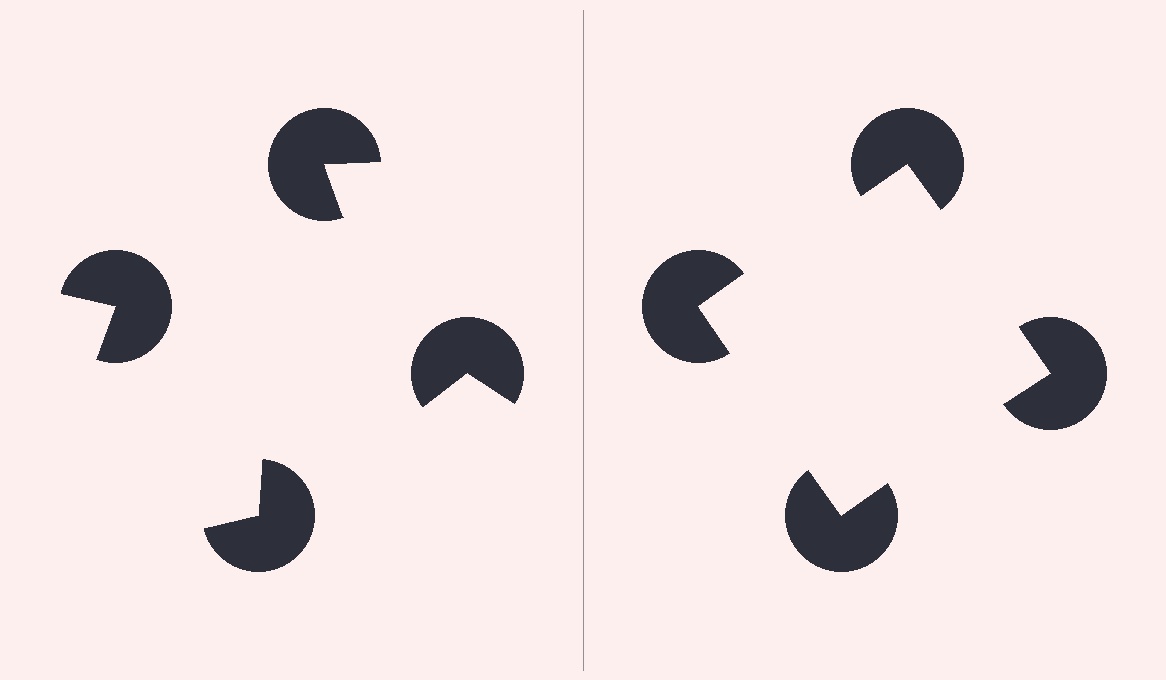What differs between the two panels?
The pac-man discs are positioned identically on both sides; only the wedge orientations differ. On the right they align to a square; on the left they are misaligned.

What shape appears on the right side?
An illusory square.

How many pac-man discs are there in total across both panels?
8 — 4 on each side.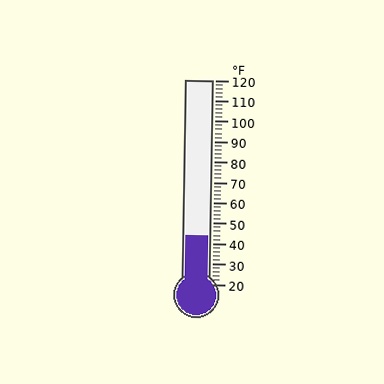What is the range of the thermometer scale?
The thermometer scale ranges from 20°F to 120°F.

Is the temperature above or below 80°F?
The temperature is below 80°F.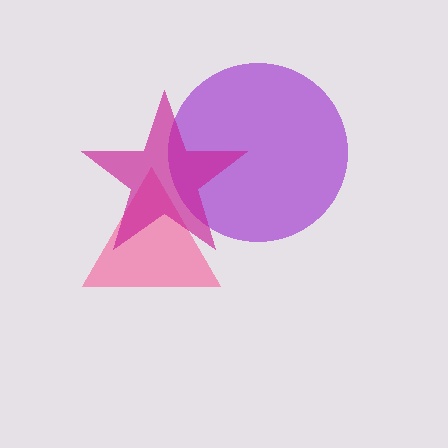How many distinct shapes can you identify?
There are 3 distinct shapes: a purple circle, a pink triangle, a magenta star.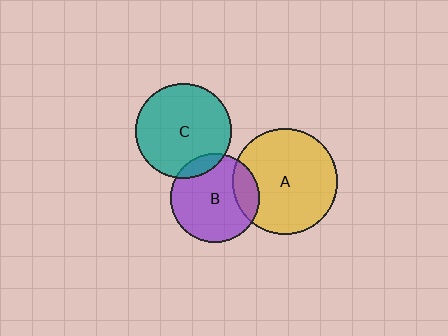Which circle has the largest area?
Circle A (yellow).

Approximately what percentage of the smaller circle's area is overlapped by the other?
Approximately 10%.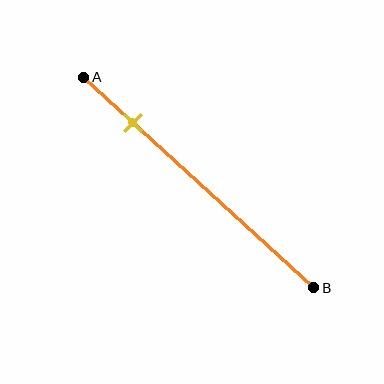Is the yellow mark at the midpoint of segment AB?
No, the mark is at about 20% from A, not at the 50% midpoint.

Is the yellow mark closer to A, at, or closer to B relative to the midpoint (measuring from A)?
The yellow mark is closer to point A than the midpoint of segment AB.